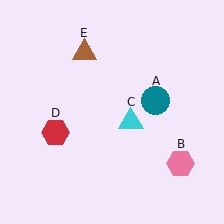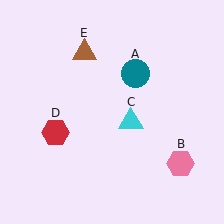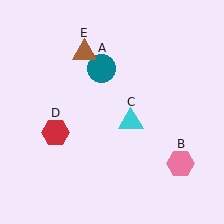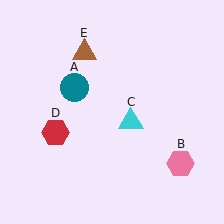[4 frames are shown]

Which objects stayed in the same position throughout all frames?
Pink hexagon (object B) and cyan triangle (object C) and red hexagon (object D) and brown triangle (object E) remained stationary.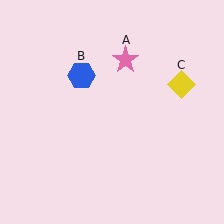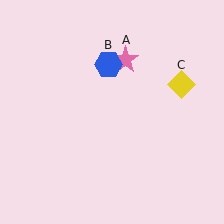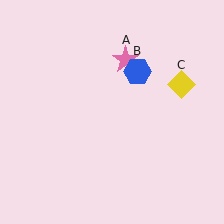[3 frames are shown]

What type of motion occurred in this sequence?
The blue hexagon (object B) rotated clockwise around the center of the scene.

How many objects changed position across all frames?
1 object changed position: blue hexagon (object B).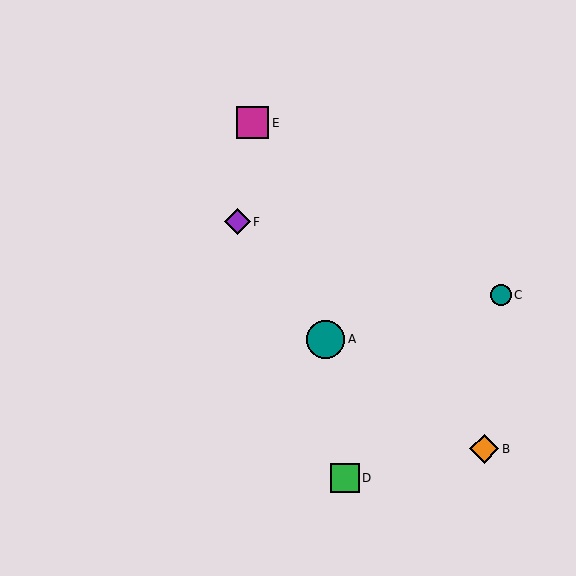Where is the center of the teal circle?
The center of the teal circle is at (501, 295).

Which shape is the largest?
The teal circle (labeled A) is the largest.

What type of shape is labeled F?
Shape F is a purple diamond.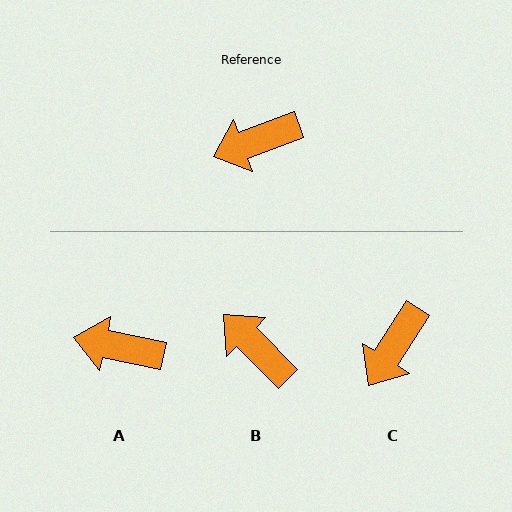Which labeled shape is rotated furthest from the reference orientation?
B, about 66 degrees away.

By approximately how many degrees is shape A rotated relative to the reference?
Approximately 32 degrees clockwise.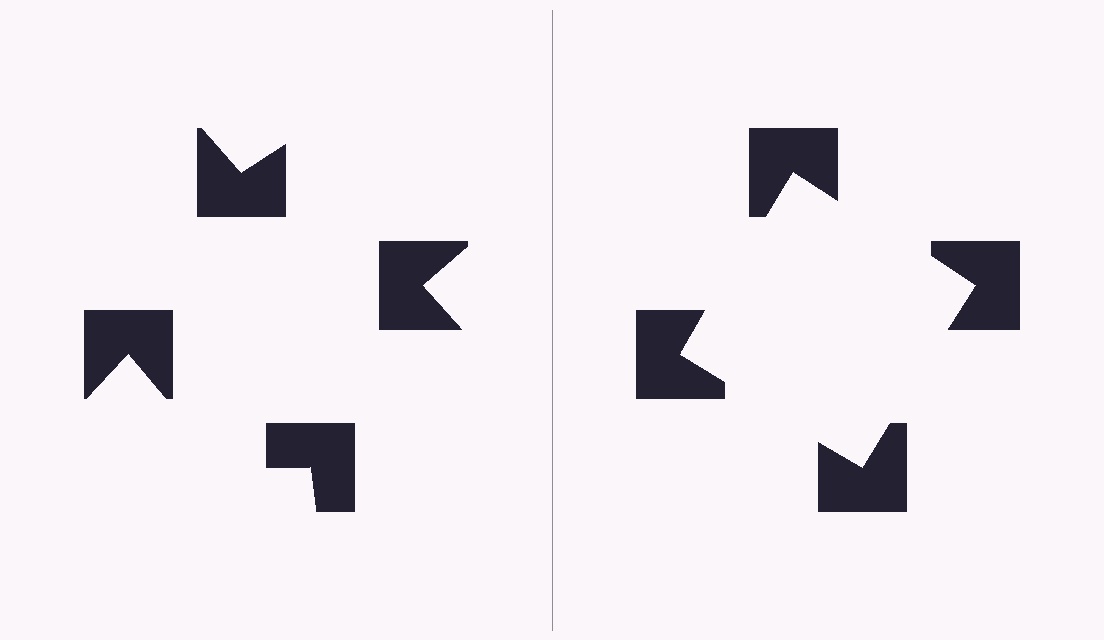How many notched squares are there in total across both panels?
8 — 4 on each side.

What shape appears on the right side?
An illusory square.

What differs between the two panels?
The notched squares are positioned identically on both sides; only the wedge orientations differ. On the right they align to a square; on the left they are misaligned.